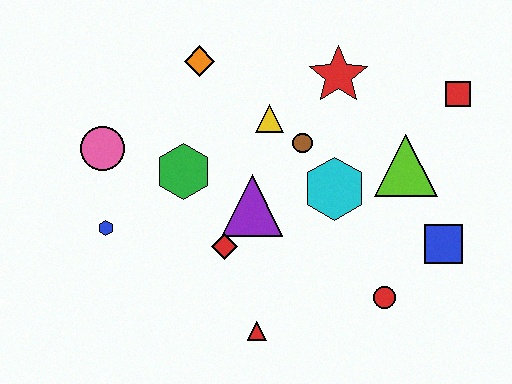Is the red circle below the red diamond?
Yes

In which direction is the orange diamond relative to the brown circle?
The orange diamond is to the left of the brown circle.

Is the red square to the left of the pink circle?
No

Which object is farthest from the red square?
The blue hexagon is farthest from the red square.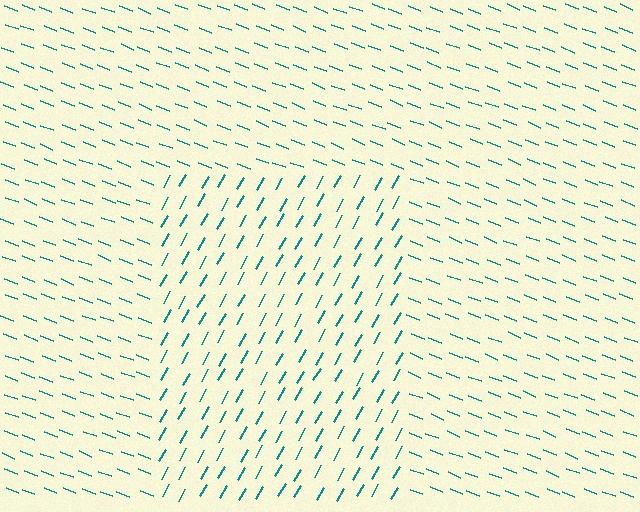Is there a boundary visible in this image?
Yes, there is a texture boundary formed by a change in line orientation.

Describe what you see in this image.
The image is filled with small teal line segments. A rectangle region in the image has lines oriented differently from the surrounding lines, creating a visible texture boundary.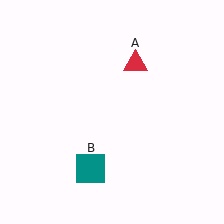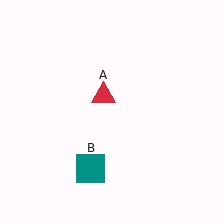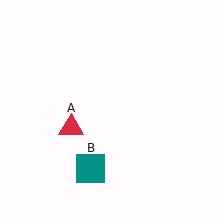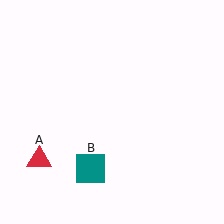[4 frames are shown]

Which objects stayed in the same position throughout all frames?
Teal square (object B) remained stationary.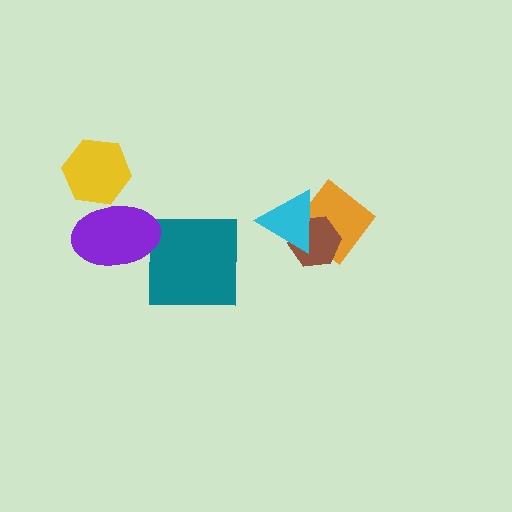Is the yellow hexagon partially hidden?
Yes, it is partially covered by another shape.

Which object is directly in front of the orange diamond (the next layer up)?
The brown hexagon is directly in front of the orange diamond.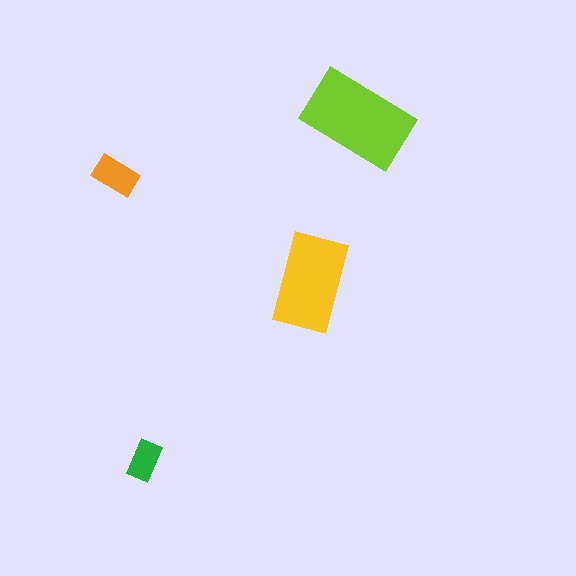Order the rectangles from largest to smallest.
the lime one, the yellow one, the orange one, the green one.